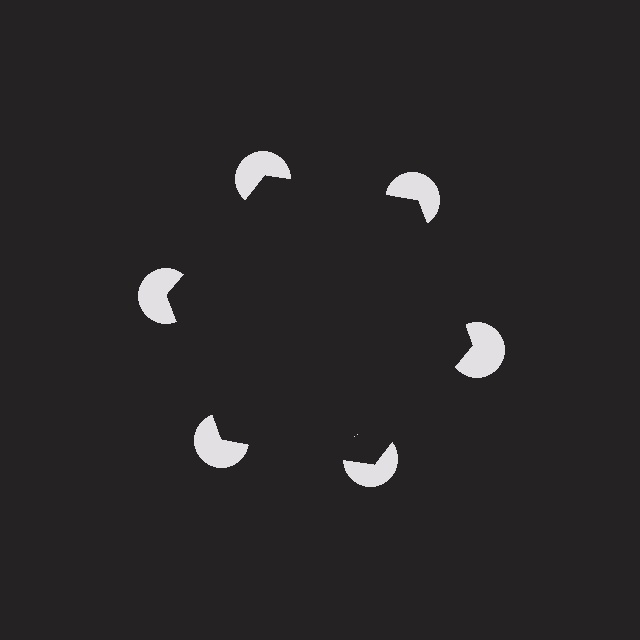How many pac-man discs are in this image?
There are 6 — one at each vertex of the illusory hexagon.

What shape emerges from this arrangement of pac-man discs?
An illusory hexagon — its edges are inferred from the aligned wedge cuts in the pac-man discs, not physically drawn.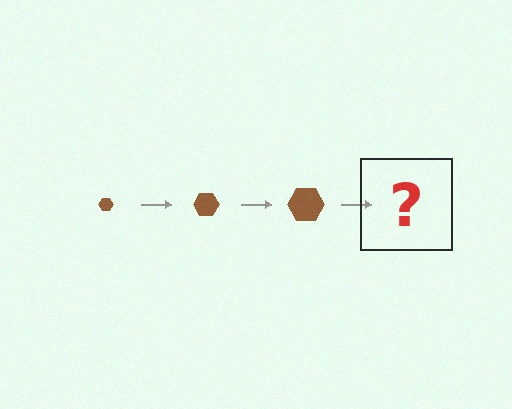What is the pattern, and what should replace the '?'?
The pattern is that the hexagon gets progressively larger each step. The '?' should be a brown hexagon, larger than the previous one.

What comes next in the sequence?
The next element should be a brown hexagon, larger than the previous one.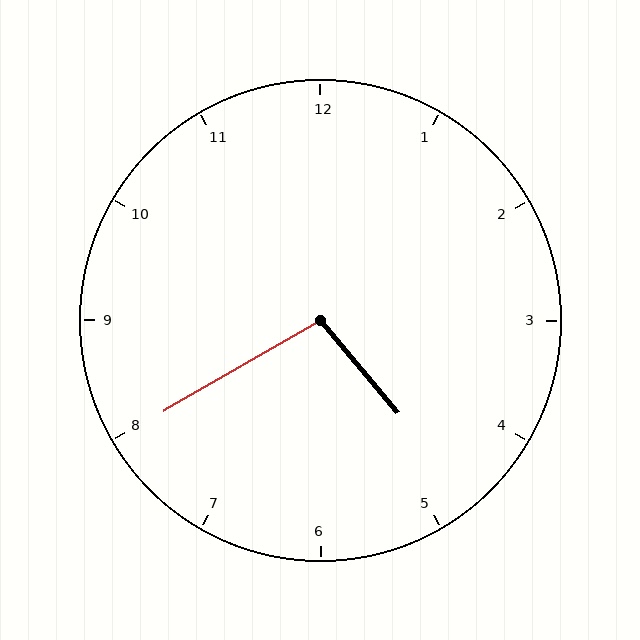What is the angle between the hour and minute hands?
Approximately 100 degrees.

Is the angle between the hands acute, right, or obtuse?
It is obtuse.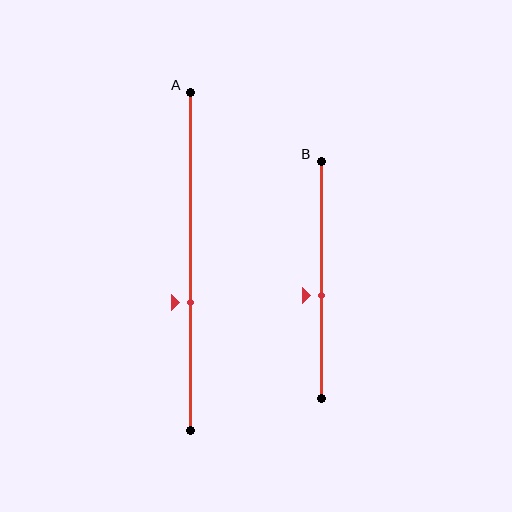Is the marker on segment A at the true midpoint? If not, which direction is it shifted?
No, the marker on segment A is shifted downward by about 12% of the segment length.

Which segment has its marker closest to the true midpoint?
Segment B has its marker closest to the true midpoint.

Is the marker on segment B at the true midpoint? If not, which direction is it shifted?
No, the marker on segment B is shifted downward by about 6% of the segment length.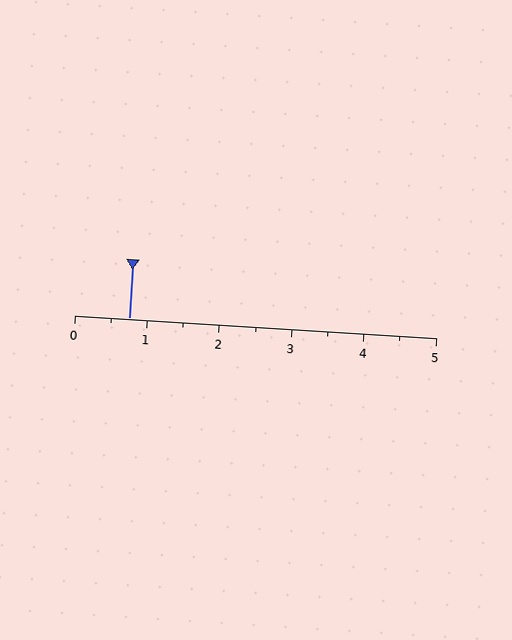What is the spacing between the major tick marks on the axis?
The major ticks are spaced 1 apart.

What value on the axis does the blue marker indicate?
The marker indicates approximately 0.8.